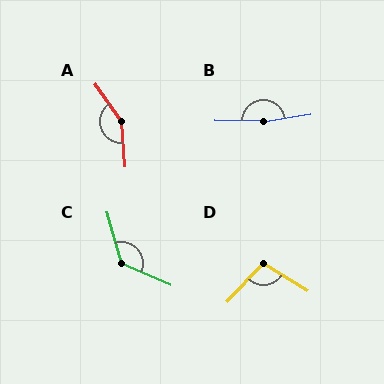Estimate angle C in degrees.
Approximately 129 degrees.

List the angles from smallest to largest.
D (101°), C (129°), A (149°), B (170°).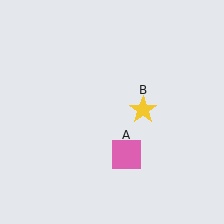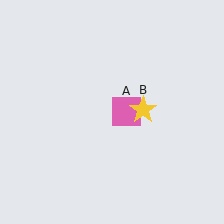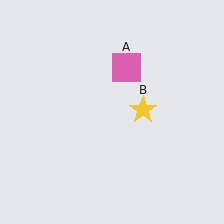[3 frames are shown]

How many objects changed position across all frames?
1 object changed position: pink square (object A).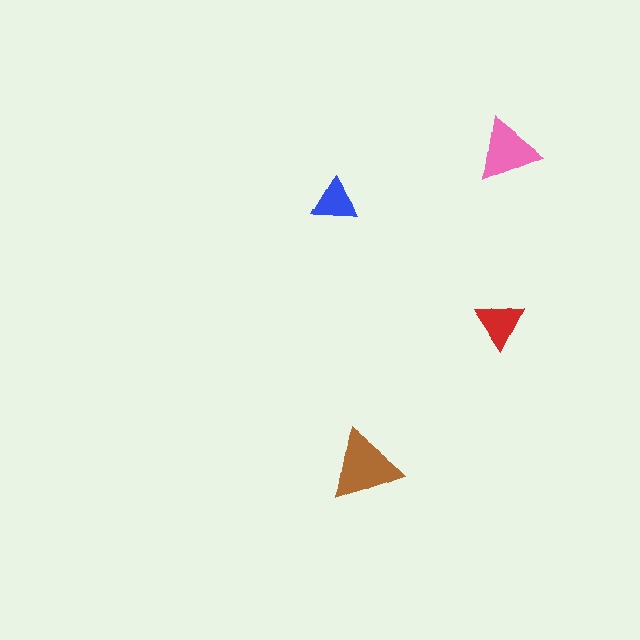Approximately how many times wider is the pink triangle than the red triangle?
About 1.5 times wider.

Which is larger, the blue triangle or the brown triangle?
The brown one.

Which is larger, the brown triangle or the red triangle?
The brown one.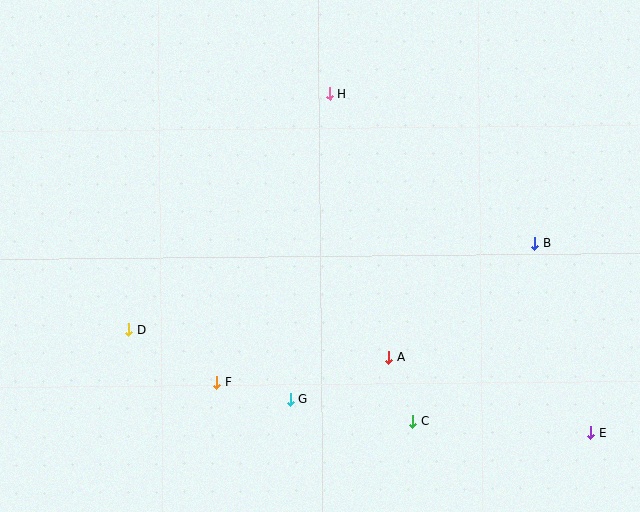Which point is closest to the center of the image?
Point A at (389, 358) is closest to the center.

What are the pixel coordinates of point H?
Point H is at (330, 94).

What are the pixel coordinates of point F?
Point F is at (217, 382).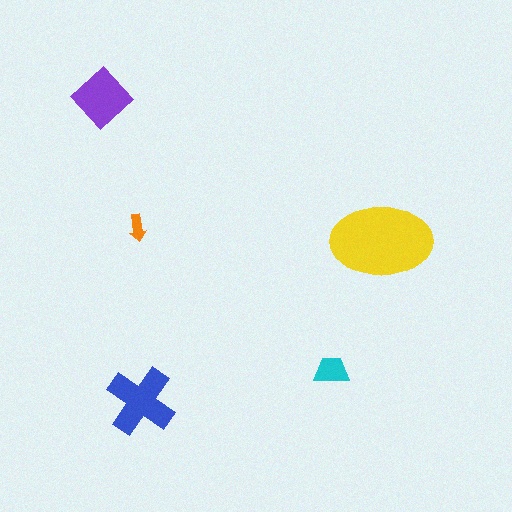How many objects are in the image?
There are 5 objects in the image.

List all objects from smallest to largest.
The orange arrow, the cyan trapezoid, the purple diamond, the blue cross, the yellow ellipse.